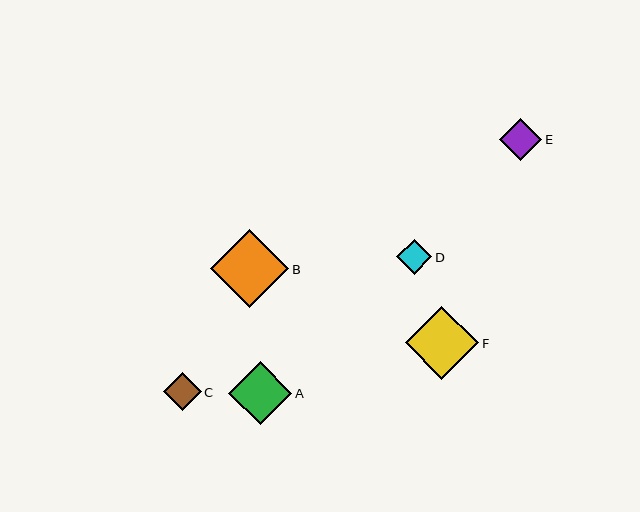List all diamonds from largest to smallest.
From largest to smallest: B, F, A, E, C, D.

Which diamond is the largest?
Diamond B is the largest with a size of approximately 78 pixels.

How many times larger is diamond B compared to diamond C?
Diamond B is approximately 2.1 times the size of diamond C.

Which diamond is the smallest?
Diamond D is the smallest with a size of approximately 35 pixels.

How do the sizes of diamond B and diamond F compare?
Diamond B and diamond F are approximately the same size.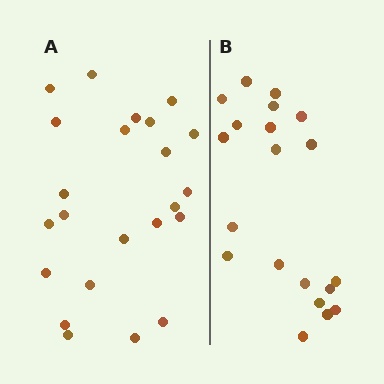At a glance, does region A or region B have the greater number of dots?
Region A (the left region) has more dots.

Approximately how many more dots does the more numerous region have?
Region A has just a few more — roughly 2 or 3 more dots than region B.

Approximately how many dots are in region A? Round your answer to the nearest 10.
About 20 dots. (The exact count is 23, which rounds to 20.)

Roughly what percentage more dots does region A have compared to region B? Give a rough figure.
About 15% more.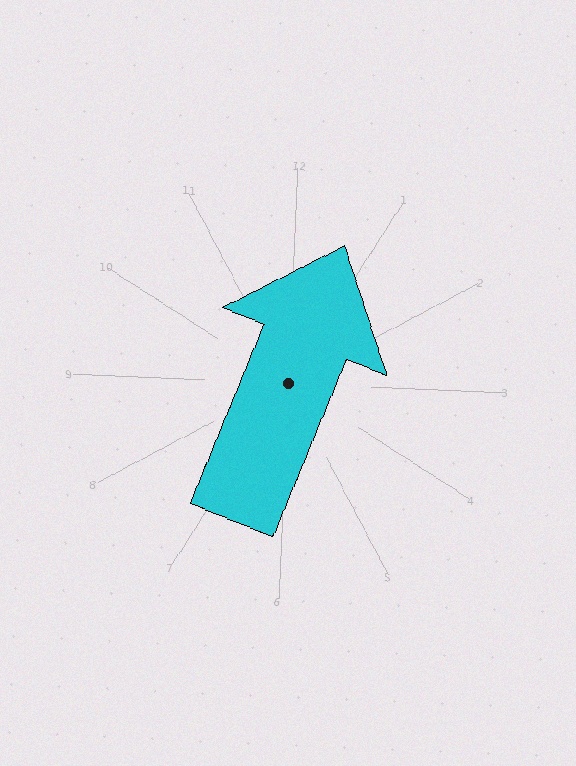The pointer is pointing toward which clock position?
Roughly 1 o'clock.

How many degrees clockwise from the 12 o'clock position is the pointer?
Approximately 20 degrees.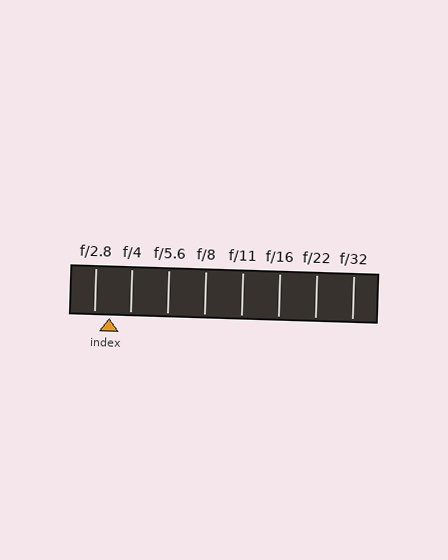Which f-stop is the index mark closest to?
The index mark is closest to f/2.8.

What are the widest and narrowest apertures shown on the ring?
The widest aperture shown is f/2.8 and the narrowest is f/32.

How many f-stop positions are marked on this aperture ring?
There are 8 f-stop positions marked.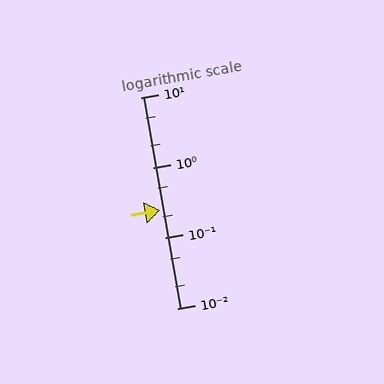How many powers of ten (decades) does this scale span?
The scale spans 3 decades, from 0.01 to 10.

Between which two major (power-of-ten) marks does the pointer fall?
The pointer is between 0.1 and 1.